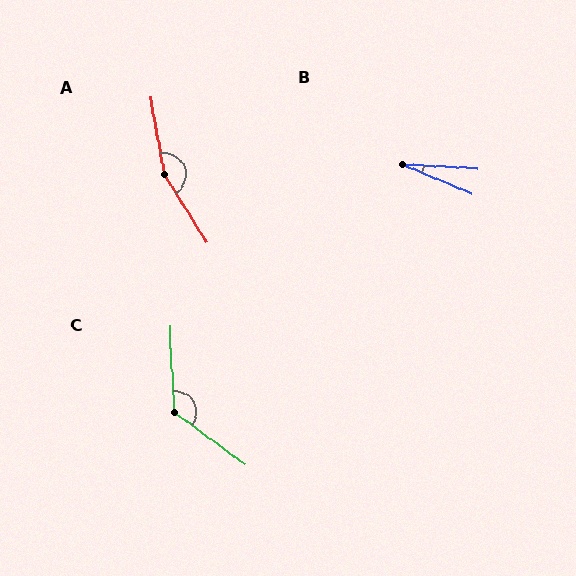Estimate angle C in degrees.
Approximately 129 degrees.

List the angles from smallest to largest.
B (20°), C (129°), A (158°).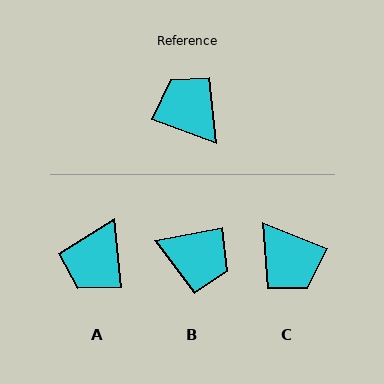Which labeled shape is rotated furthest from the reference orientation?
C, about 178 degrees away.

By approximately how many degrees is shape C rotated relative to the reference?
Approximately 178 degrees counter-clockwise.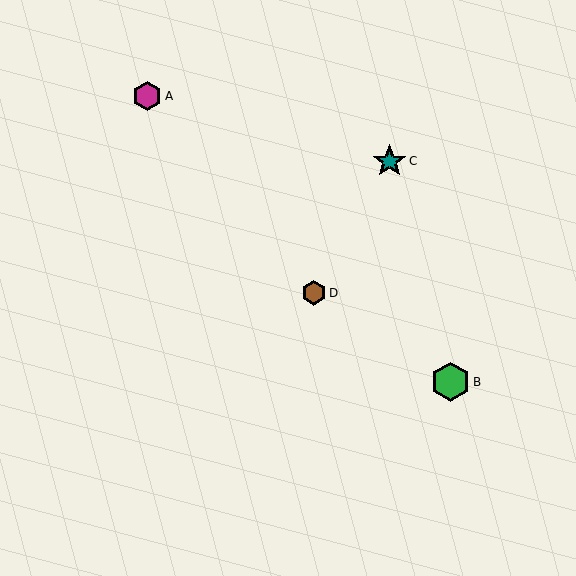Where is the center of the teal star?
The center of the teal star is at (389, 161).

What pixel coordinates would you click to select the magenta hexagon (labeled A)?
Click at (147, 96) to select the magenta hexagon A.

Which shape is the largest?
The green hexagon (labeled B) is the largest.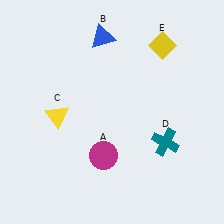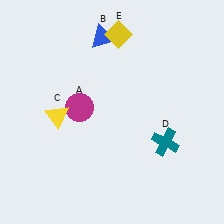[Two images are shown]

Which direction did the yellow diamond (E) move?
The yellow diamond (E) moved left.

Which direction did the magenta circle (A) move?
The magenta circle (A) moved up.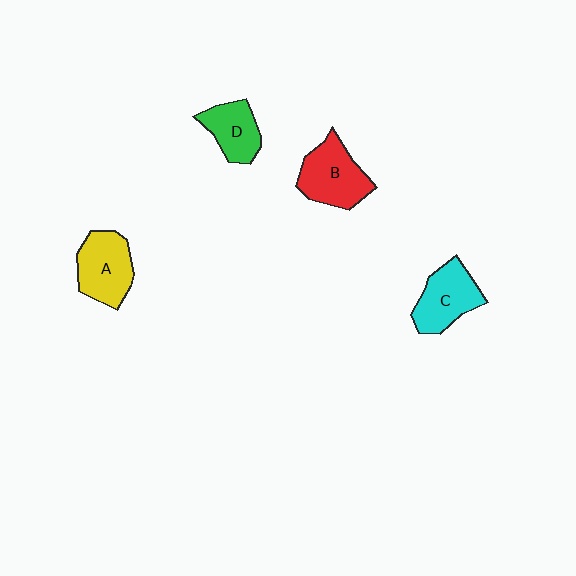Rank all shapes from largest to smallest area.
From largest to smallest: B (red), A (yellow), C (cyan), D (green).